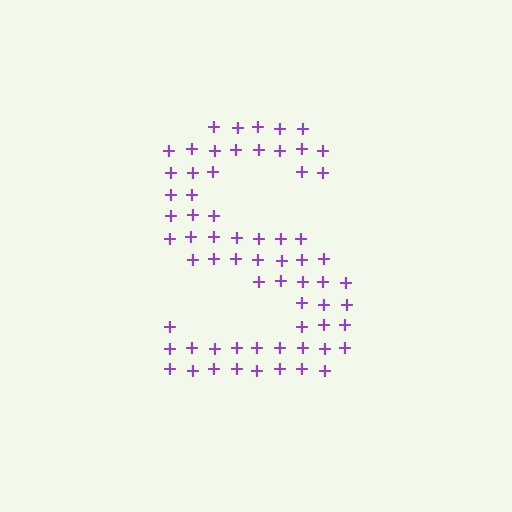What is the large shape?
The large shape is the letter S.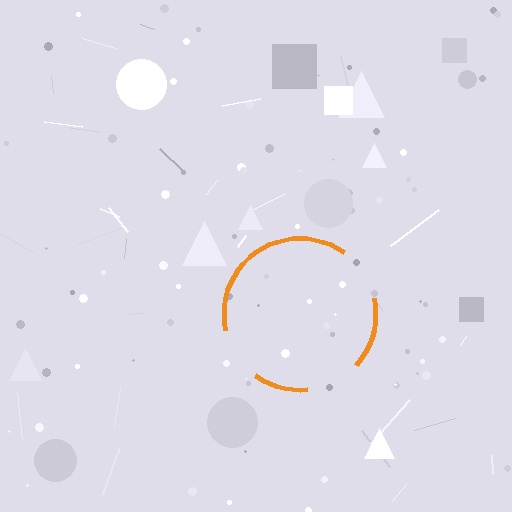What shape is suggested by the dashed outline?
The dashed outline suggests a circle.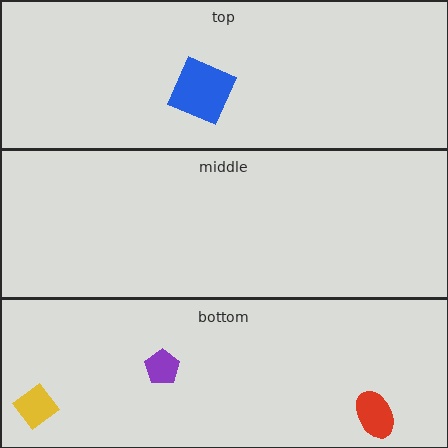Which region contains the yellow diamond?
The bottom region.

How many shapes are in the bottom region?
3.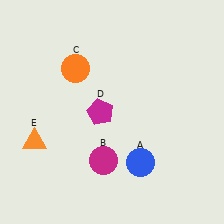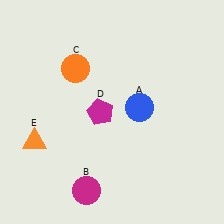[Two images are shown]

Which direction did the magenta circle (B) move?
The magenta circle (B) moved down.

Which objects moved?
The objects that moved are: the blue circle (A), the magenta circle (B).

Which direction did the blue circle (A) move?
The blue circle (A) moved up.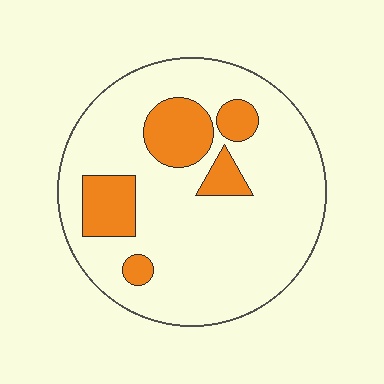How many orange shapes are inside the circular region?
5.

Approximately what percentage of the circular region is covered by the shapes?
Approximately 20%.